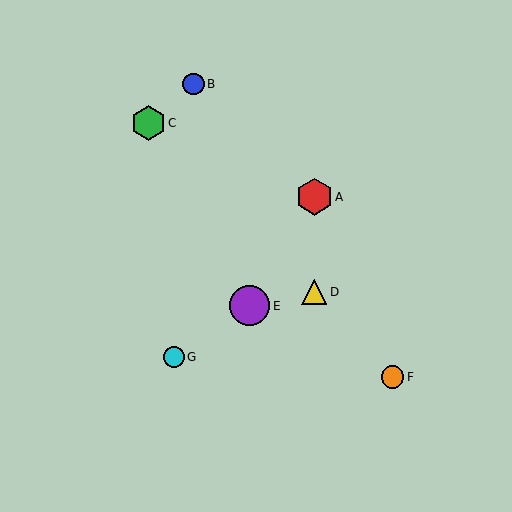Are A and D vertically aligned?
Yes, both are at x≈314.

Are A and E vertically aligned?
No, A is at x≈314 and E is at x≈250.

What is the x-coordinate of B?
Object B is at x≈193.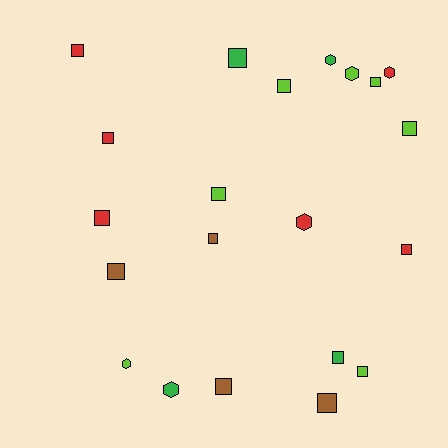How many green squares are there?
There are 2 green squares.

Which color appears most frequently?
Lime, with 7 objects.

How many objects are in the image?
There are 21 objects.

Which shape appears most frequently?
Square, with 15 objects.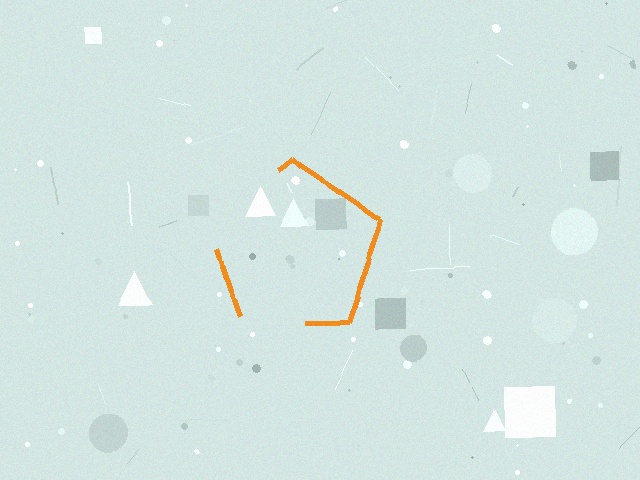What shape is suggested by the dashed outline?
The dashed outline suggests a pentagon.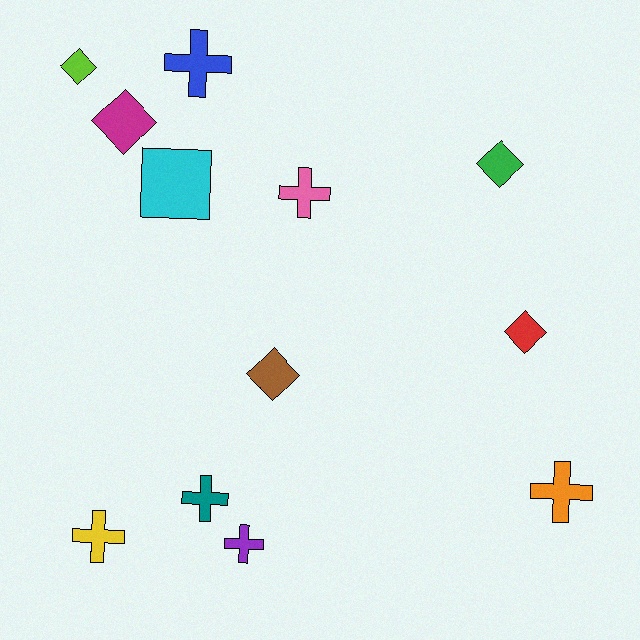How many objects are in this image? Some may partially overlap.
There are 12 objects.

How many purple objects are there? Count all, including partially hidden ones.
There is 1 purple object.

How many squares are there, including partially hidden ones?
There is 1 square.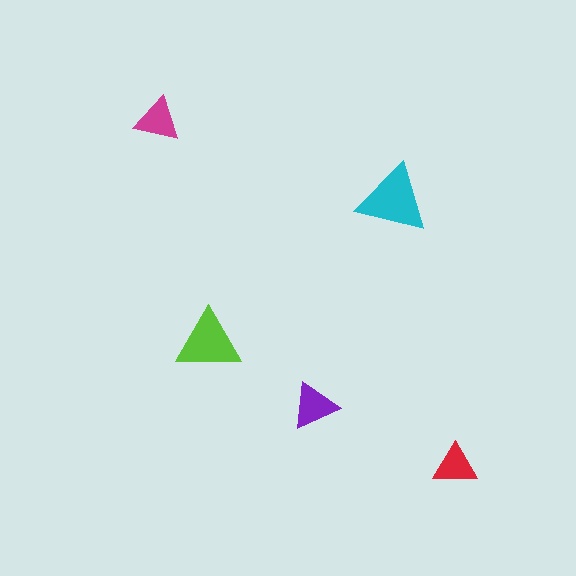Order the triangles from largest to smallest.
the cyan one, the lime one, the purple one, the magenta one, the red one.